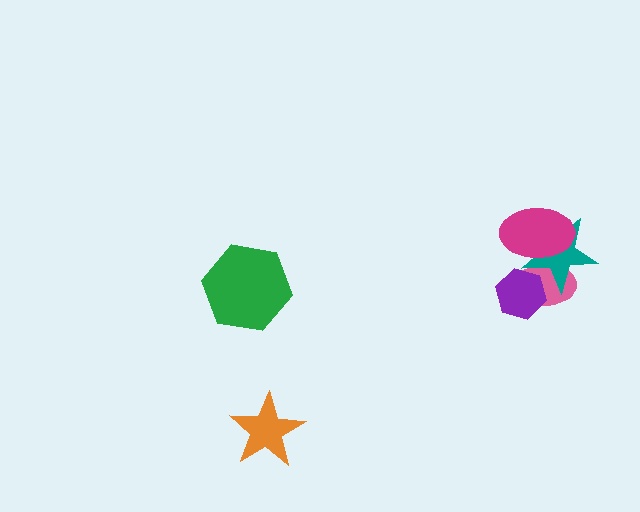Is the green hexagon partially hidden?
No, no other shape covers it.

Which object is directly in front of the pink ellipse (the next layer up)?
The purple hexagon is directly in front of the pink ellipse.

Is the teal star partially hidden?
Yes, it is partially covered by another shape.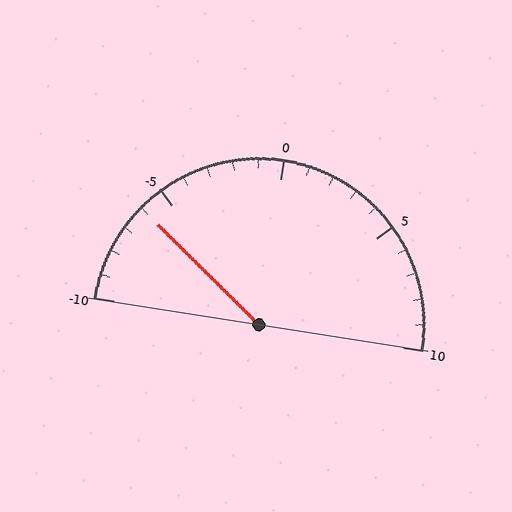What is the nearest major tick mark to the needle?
The nearest major tick mark is -5.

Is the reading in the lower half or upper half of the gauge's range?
The reading is in the lower half of the range (-10 to 10).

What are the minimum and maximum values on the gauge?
The gauge ranges from -10 to 10.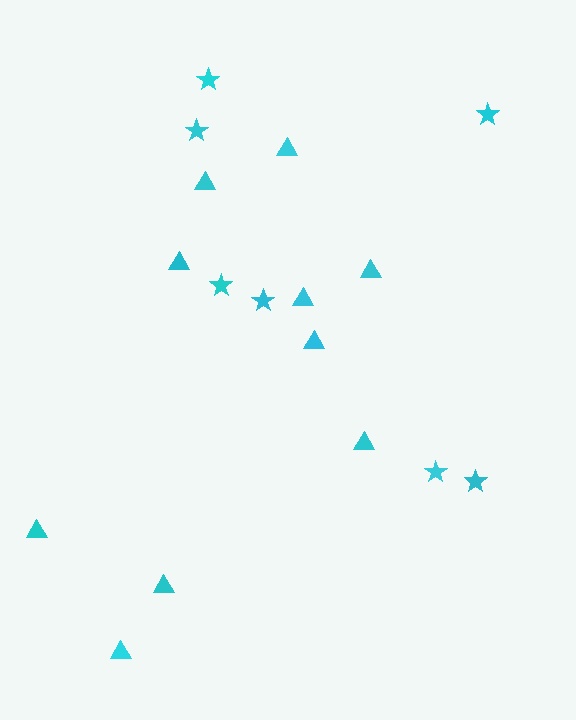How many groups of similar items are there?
There are 2 groups: one group of triangles (10) and one group of stars (7).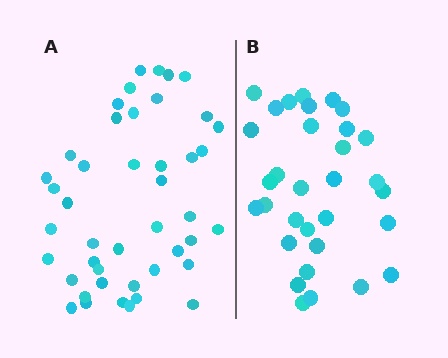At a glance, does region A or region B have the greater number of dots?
Region A (the left region) has more dots.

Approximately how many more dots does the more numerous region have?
Region A has roughly 12 or so more dots than region B.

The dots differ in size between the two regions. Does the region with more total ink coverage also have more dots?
No. Region B has more total ink coverage because its dots are larger, but region A actually contains more individual dots. Total area can be misleading — the number of items is what matters here.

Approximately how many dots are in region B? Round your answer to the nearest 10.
About 30 dots. (The exact count is 32, which rounds to 30.)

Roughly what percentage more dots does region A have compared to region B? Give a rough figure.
About 40% more.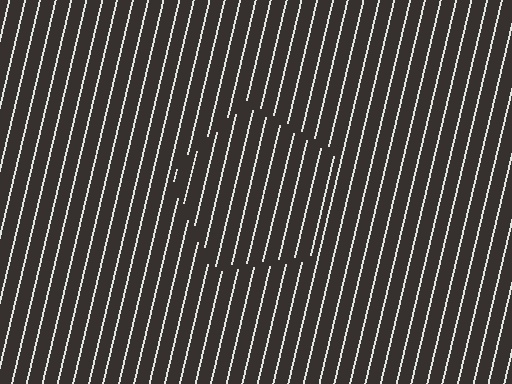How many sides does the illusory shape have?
5 sides — the line-ends trace a pentagon.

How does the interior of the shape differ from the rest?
The interior of the shape contains the same grating, shifted by half a period — the contour is defined by the phase discontinuity where line-ends from the inner and outer gratings abut.